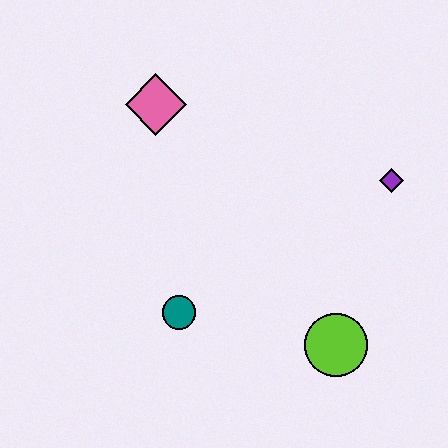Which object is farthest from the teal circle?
The purple diamond is farthest from the teal circle.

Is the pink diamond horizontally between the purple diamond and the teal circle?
No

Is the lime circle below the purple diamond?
Yes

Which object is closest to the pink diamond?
The teal circle is closest to the pink diamond.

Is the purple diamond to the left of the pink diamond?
No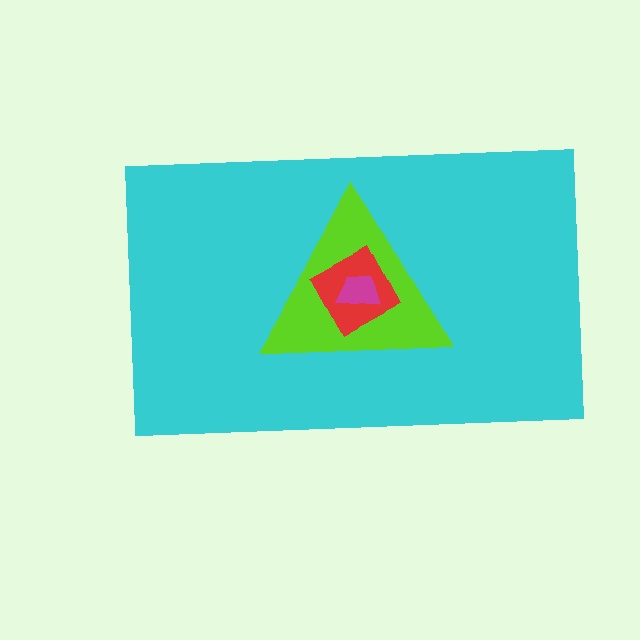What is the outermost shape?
The cyan rectangle.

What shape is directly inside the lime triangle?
The red diamond.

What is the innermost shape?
The magenta trapezoid.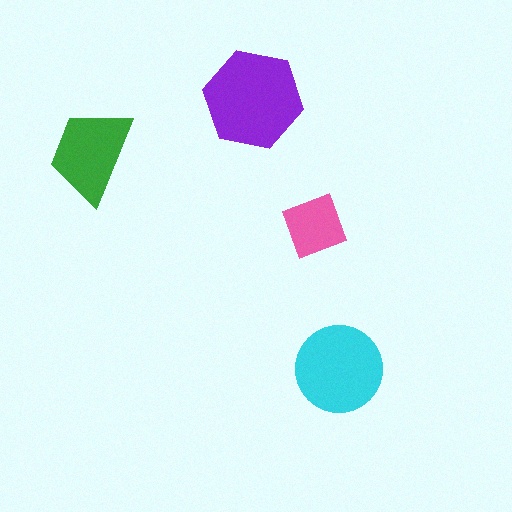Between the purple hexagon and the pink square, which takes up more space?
The purple hexagon.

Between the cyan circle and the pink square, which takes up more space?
The cyan circle.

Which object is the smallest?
The pink square.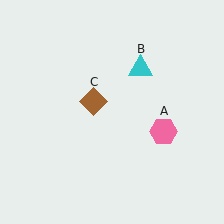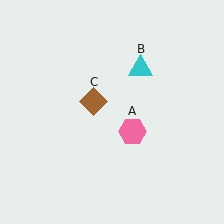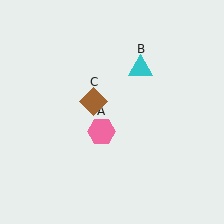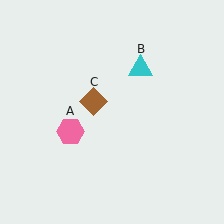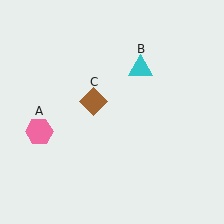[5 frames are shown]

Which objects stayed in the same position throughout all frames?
Cyan triangle (object B) and brown diamond (object C) remained stationary.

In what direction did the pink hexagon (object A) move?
The pink hexagon (object A) moved left.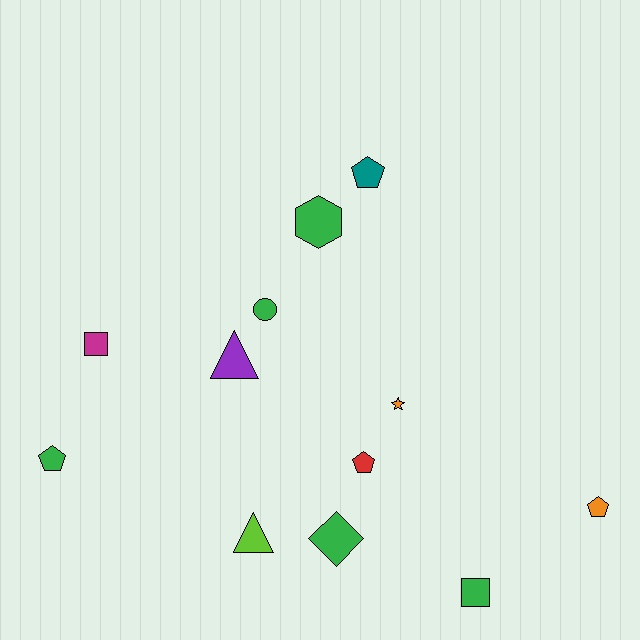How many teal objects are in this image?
There is 1 teal object.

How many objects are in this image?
There are 12 objects.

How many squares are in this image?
There are 2 squares.